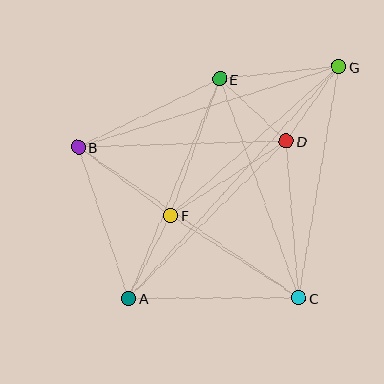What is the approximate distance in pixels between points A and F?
The distance between A and F is approximately 93 pixels.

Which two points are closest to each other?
Points D and E are closest to each other.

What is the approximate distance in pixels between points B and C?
The distance between B and C is approximately 268 pixels.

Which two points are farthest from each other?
Points A and G are farthest from each other.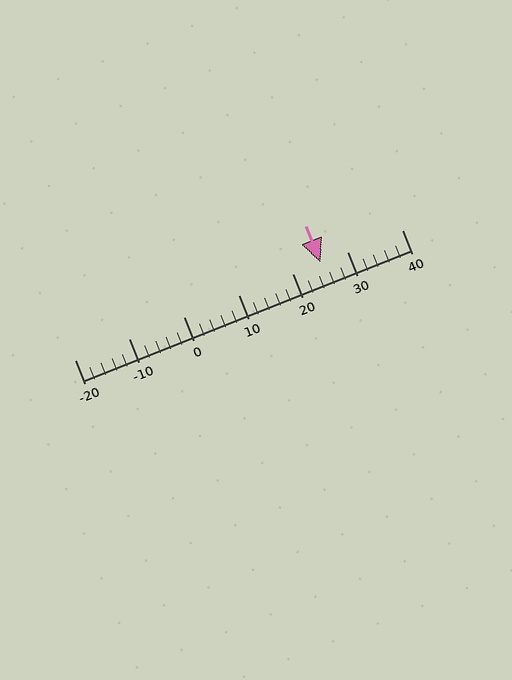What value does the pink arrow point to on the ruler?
The pink arrow points to approximately 25.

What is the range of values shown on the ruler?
The ruler shows values from -20 to 40.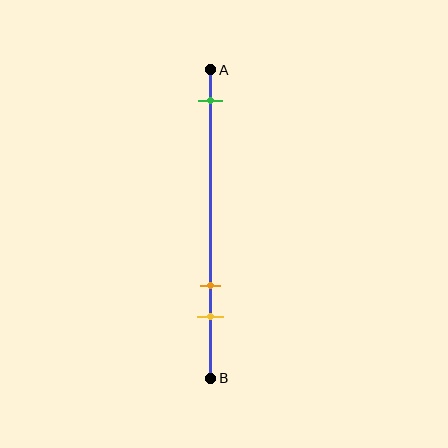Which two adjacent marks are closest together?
The orange and yellow marks are the closest adjacent pair.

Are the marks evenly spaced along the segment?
No, the marks are not evenly spaced.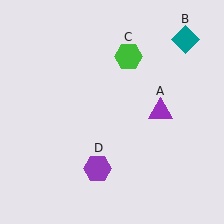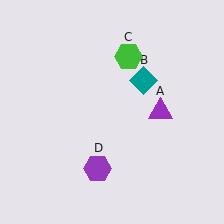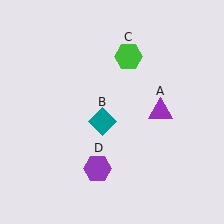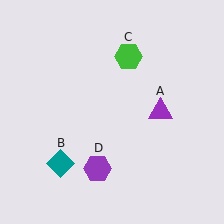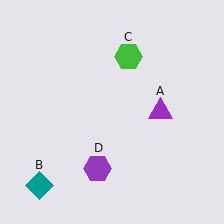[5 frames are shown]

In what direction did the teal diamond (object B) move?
The teal diamond (object B) moved down and to the left.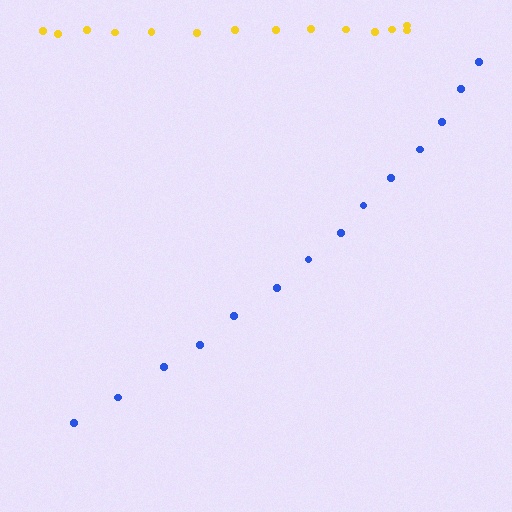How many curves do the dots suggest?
There are 2 distinct paths.